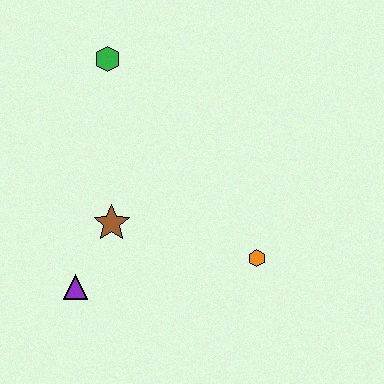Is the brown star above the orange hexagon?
Yes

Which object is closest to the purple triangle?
The brown star is closest to the purple triangle.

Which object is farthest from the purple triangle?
The green hexagon is farthest from the purple triangle.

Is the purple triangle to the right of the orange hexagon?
No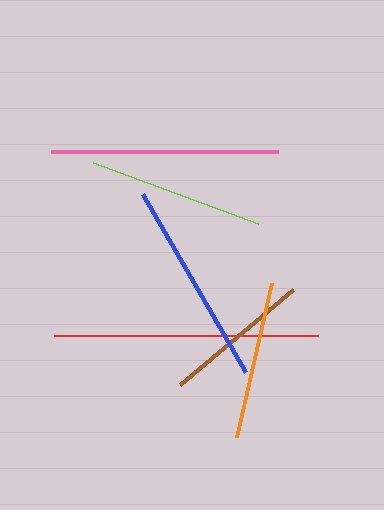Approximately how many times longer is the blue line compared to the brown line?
The blue line is approximately 1.4 times the length of the brown line.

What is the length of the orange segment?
The orange segment is approximately 157 pixels long.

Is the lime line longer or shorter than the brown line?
The lime line is longer than the brown line.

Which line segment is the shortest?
The brown line is the shortest at approximately 148 pixels.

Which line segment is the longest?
The red line is the longest at approximately 264 pixels.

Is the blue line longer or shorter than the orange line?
The blue line is longer than the orange line.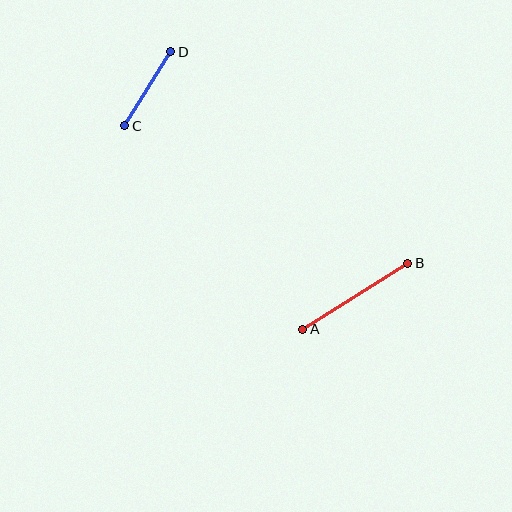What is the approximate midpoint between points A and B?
The midpoint is at approximately (355, 296) pixels.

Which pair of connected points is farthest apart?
Points A and B are farthest apart.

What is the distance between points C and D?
The distance is approximately 87 pixels.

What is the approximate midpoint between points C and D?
The midpoint is at approximately (148, 89) pixels.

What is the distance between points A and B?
The distance is approximately 124 pixels.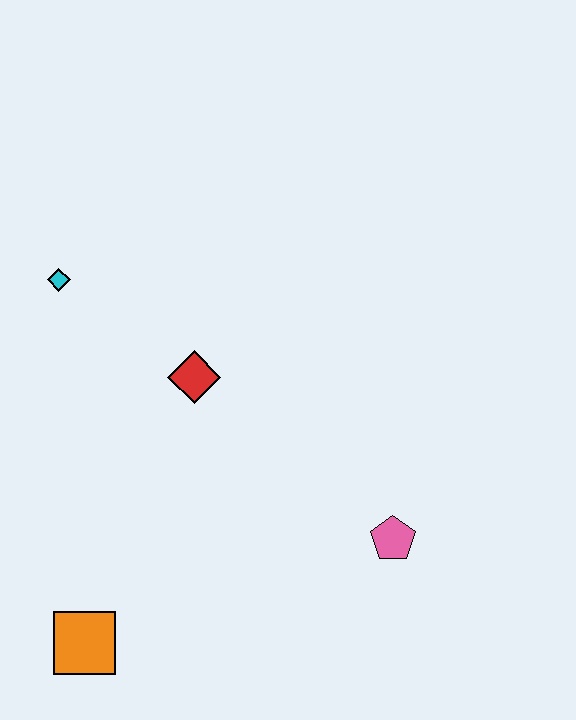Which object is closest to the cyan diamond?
The red diamond is closest to the cyan diamond.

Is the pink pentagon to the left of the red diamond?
No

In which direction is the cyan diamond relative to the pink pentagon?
The cyan diamond is to the left of the pink pentagon.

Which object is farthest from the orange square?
The cyan diamond is farthest from the orange square.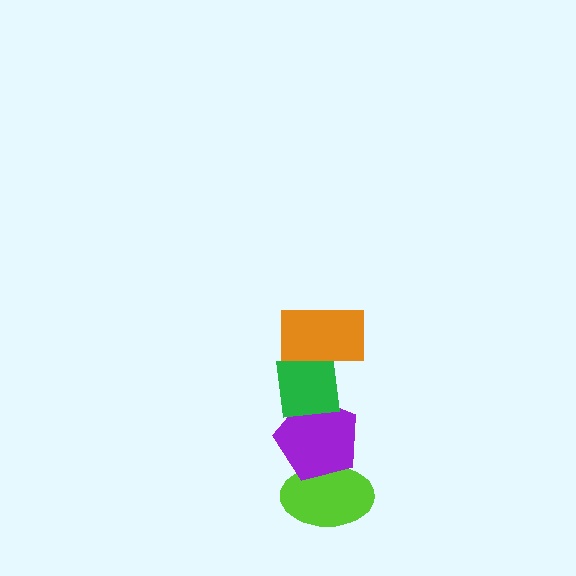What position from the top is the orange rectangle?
The orange rectangle is 1st from the top.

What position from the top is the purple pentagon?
The purple pentagon is 3rd from the top.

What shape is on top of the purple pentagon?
The green square is on top of the purple pentagon.